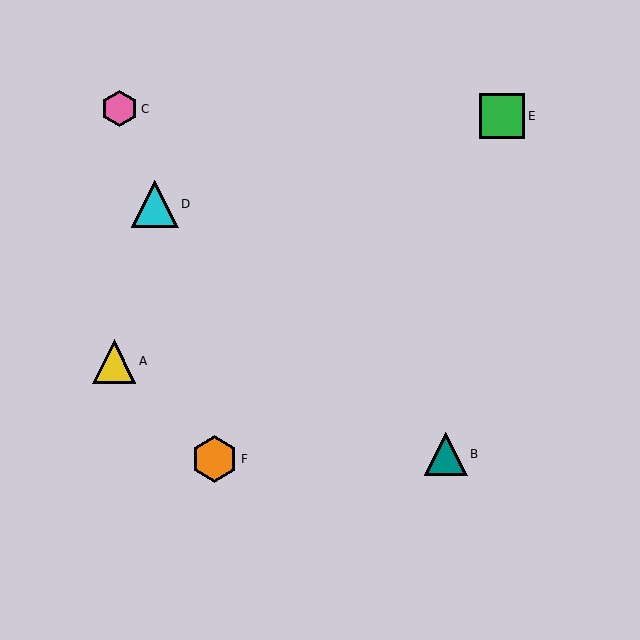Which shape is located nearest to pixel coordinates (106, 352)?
The yellow triangle (labeled A) at (114, 361) is nearest to that location.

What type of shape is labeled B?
Shape B is a teal triangle.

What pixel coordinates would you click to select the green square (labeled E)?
Click at (502, 116) to select the green square E.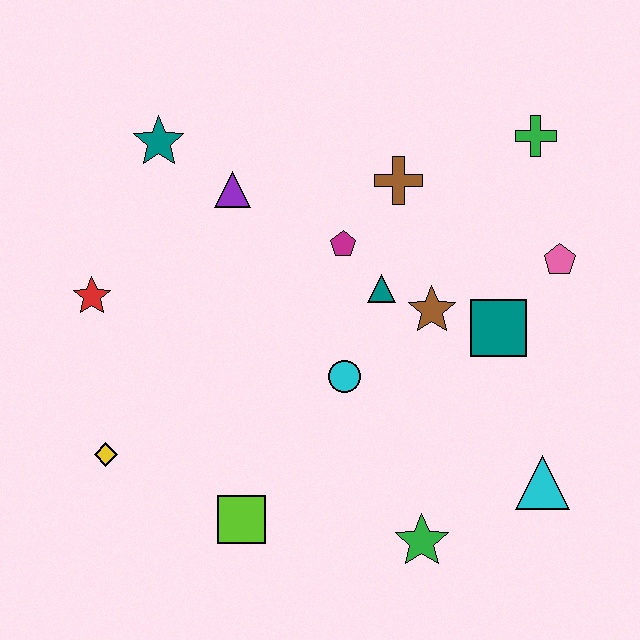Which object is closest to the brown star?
The teal triangle is closest to the brown star.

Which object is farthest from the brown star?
The yellow diamond is farthest from the brown star.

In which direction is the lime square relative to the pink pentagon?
The lime square is to the left of the pink pentagon.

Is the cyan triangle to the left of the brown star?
No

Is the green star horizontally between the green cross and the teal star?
Yes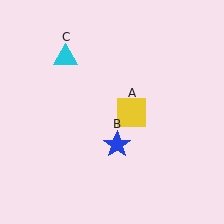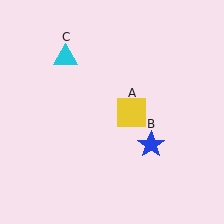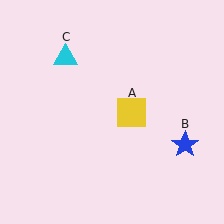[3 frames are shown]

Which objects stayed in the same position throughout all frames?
Yellow square (object A) and cyan triangle (object C) remained stationary.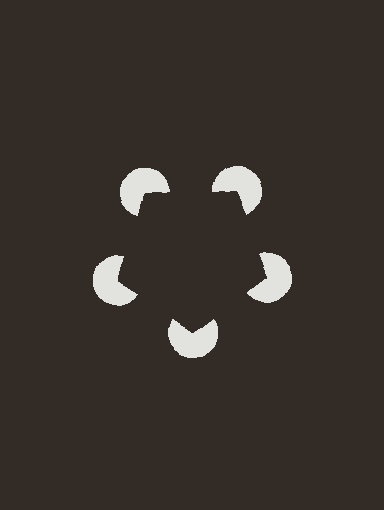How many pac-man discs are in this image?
There are 5 — one at each vertex of the illusory pentagon.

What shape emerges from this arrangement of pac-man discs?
An illusory pentagon — its edges are inferred from the aligned wedge cuts in the pac-man discs, not physically drawn.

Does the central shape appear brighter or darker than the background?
It typically appears slightly darker than the background, even though no actual brightness change is drawn.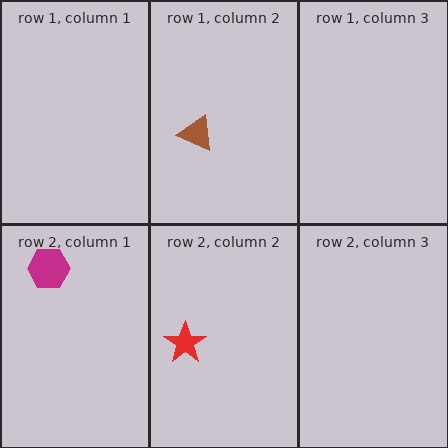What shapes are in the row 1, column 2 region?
The brown triangle.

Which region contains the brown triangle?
The row 1, column 2 region.